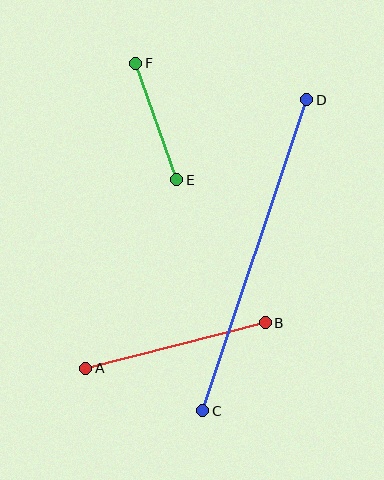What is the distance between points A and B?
The distance is approximately 185 pixels.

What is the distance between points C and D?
The distance is approximately 328 pixels.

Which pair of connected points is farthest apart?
Points C and D are farthest apart.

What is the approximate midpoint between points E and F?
The midpoint is at approximately (156, 121) pixels.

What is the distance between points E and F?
The distance is approximately 123 pixels.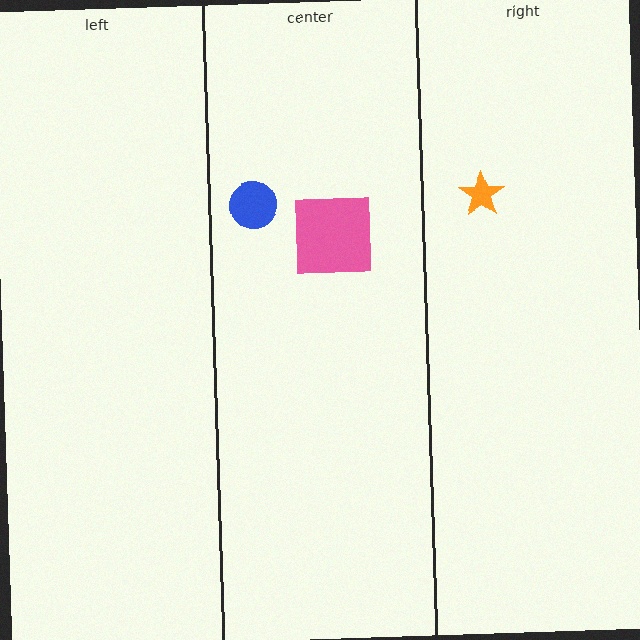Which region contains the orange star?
The right region.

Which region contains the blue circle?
The center region.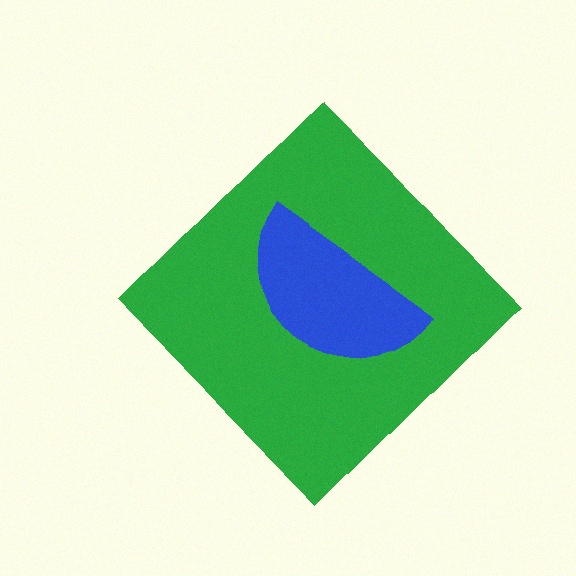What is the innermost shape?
The blue semicircle.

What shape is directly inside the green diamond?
The blue semicircle.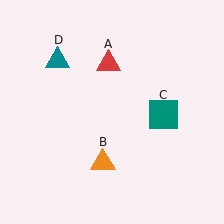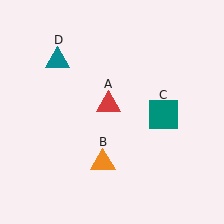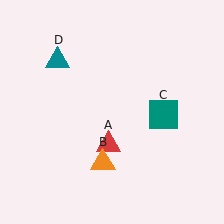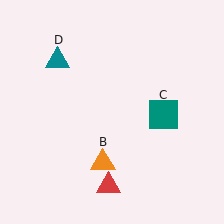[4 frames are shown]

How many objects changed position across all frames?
1 object changed position: red triangle (object A).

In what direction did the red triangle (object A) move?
The red triangle (object A) moved down.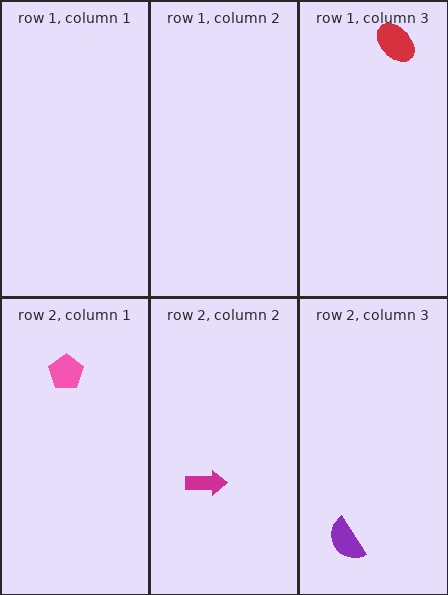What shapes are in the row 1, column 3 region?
The red ellipse.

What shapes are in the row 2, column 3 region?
The purple semicircle.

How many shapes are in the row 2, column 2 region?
1.